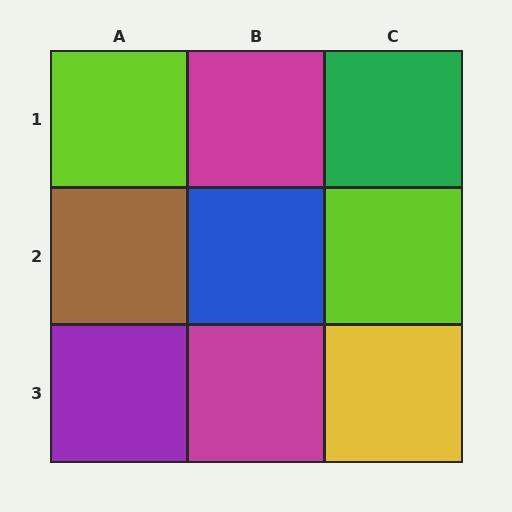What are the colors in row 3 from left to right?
Purple, magenta, yellow.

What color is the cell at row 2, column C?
Lime.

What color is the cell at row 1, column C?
Green.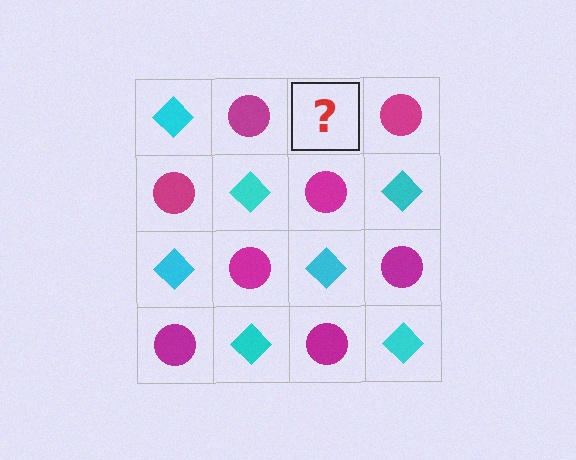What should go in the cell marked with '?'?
The missing cell should contain a cyan diamond.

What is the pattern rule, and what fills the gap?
The rule is that it alternates cyan diamond and magenta circle in a checkerboard pattern. The gap should be filled with a cyan diamond.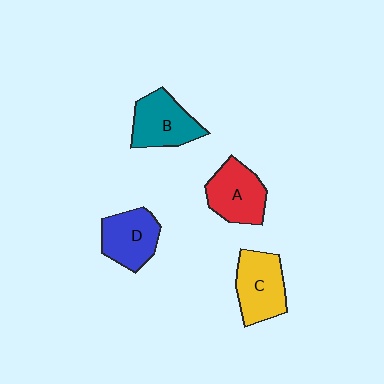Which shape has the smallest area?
Shape D (blue).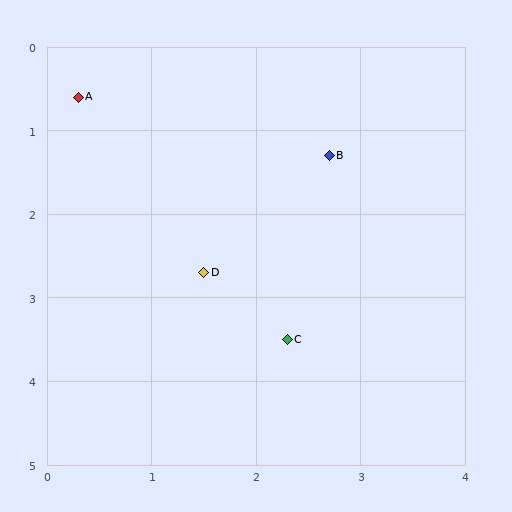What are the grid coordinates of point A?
Point A is at approximately (0.3, 0.6).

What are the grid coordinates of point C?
Point C is at approximately (2.3, 3.5).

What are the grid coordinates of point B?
Point B is at approximately (2.7, 1.3).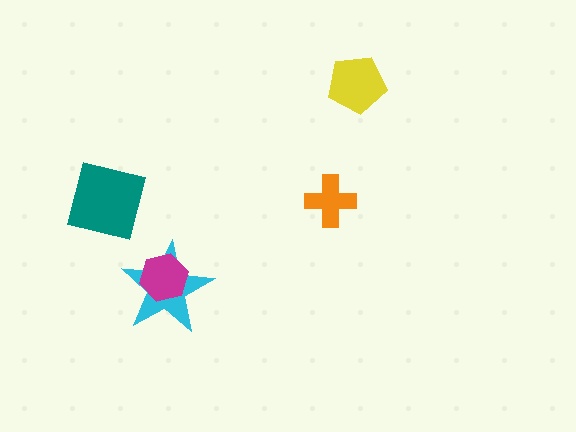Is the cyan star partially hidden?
Yes, it is partially covered by another shape.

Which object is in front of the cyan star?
The magenta hexagon is in front of the cyan star.